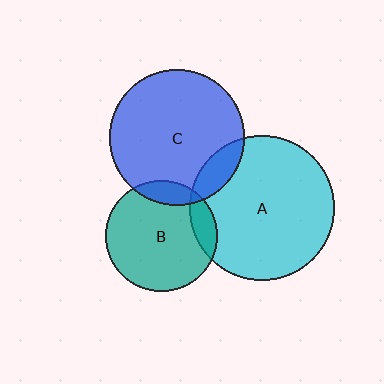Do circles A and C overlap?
Yes.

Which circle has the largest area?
Circle A (cyan).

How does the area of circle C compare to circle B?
Approximately 1.5 times.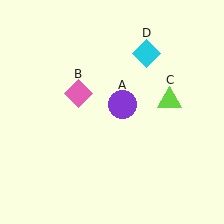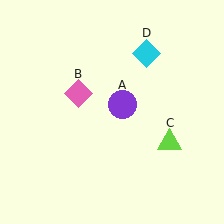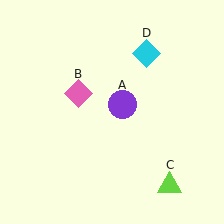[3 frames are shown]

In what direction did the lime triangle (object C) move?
The lime triangle (object C) moved down.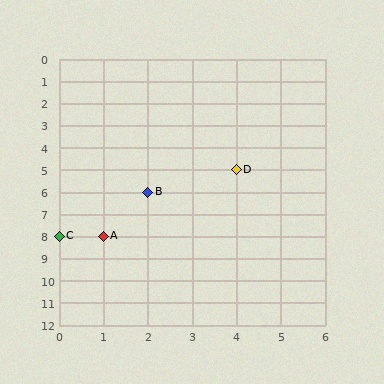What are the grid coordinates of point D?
Point D is at grid coordinates (4, 5).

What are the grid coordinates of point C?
Point C is at grid coordinates (0, 8).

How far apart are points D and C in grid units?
Points D and C are 4 columns and 3 rows apart (about 5.0 grid units diagonally).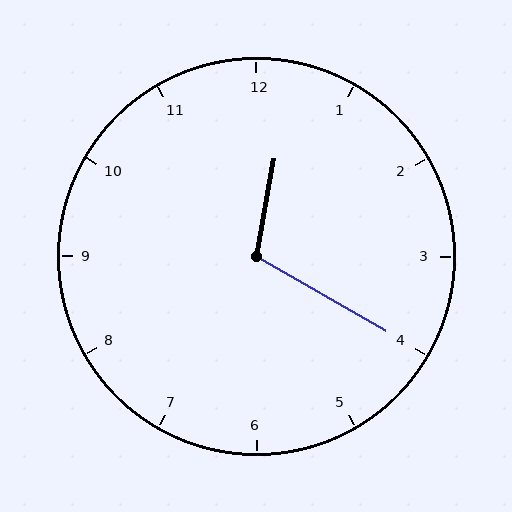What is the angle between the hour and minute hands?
Approximately 110 degrees.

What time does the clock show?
12:20.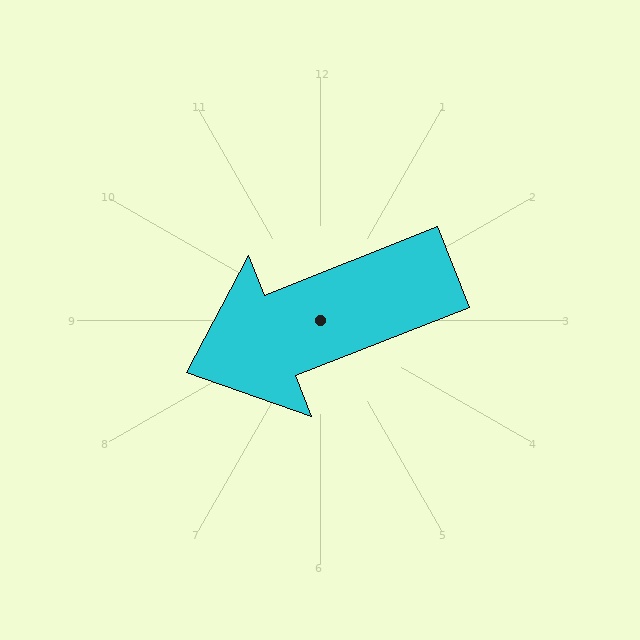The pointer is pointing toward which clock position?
Roughly 8 o'clock.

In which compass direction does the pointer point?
West.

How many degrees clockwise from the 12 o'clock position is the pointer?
Approximately 248 degrees.